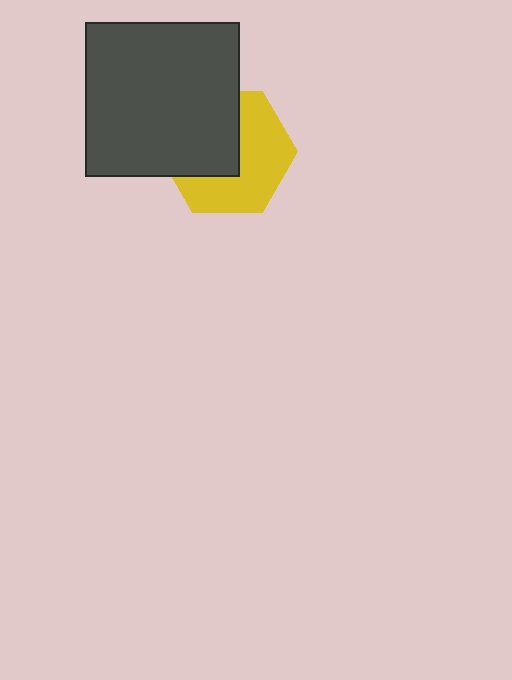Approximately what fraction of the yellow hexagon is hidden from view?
Roughly 45% of the yellow hexagon is hidden behind the dark gray square.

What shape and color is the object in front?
The object in front is a dark gray square.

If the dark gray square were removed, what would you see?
You would see the complete yellow hexagon.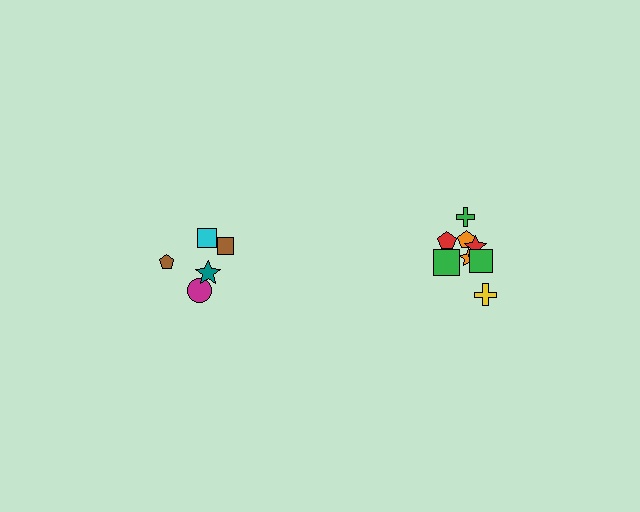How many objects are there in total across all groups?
There are 13 objects.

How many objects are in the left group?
There are 5 objects.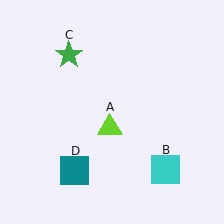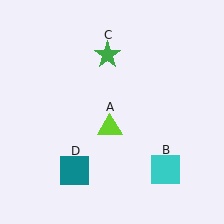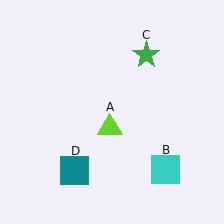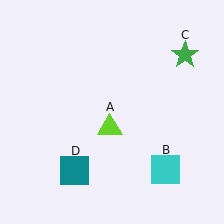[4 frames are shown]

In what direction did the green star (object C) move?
The green star (object C) moved right.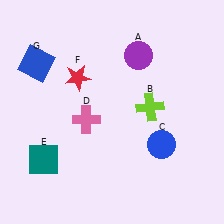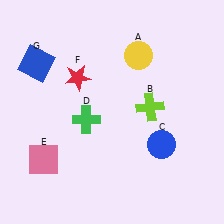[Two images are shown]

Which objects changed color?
A changed from purple to yellow. D changed from pink to green. E changed from teal to pink.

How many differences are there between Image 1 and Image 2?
There are 3 differences between the two images.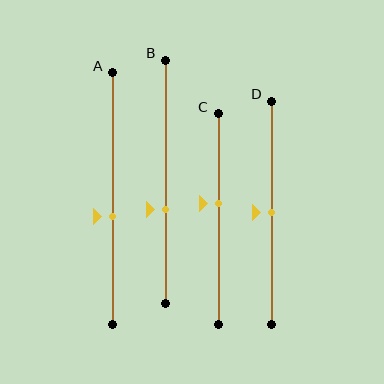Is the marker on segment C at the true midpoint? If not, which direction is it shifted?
No, the marker on segment C is shifted upward by about 7% of the segment length.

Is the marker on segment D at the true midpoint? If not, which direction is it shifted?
Yes, the marker on segment D is at the true midpoint.